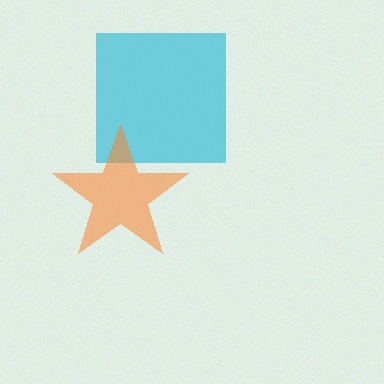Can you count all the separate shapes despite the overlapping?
Yes, there are 2 separate shapes.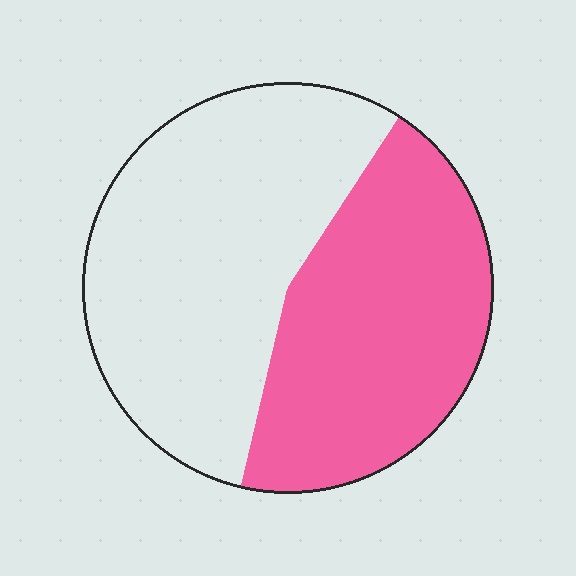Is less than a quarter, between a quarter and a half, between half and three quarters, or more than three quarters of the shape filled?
Between a quarter and a half.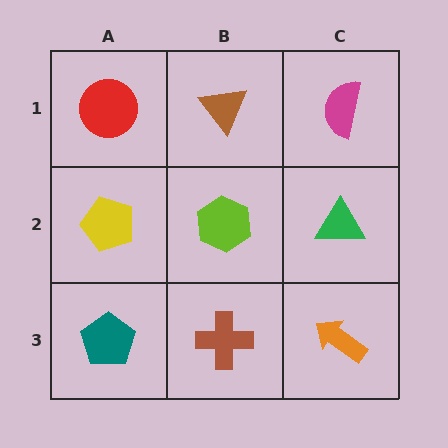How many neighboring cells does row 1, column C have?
2.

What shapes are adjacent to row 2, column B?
A brown triangle (row 1, column B), a brown cross (row 3, column B), a yellow pentagon (row 2, column A), a green triangle (row 2, column C).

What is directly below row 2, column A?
A teal pentagon.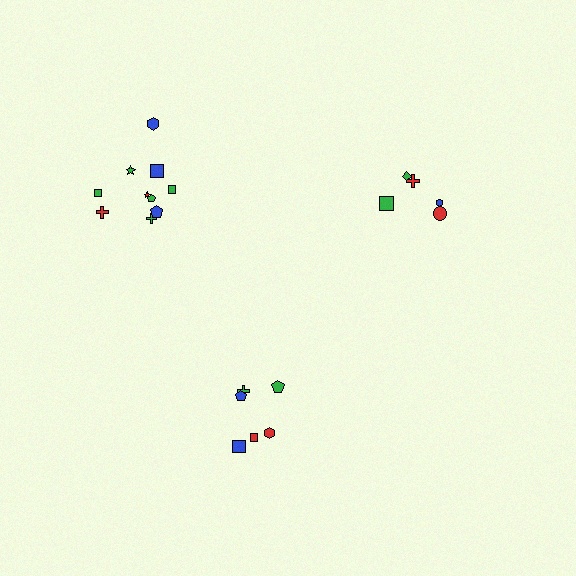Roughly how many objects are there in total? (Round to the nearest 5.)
Roughly 20 objects in total.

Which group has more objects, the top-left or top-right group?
The top-left group.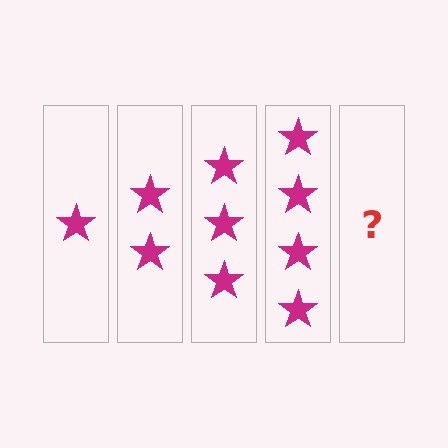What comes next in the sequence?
The next element should be 5 stars.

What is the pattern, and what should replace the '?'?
The pattern is that each step adds one more star. The '?' should be 5 stars.